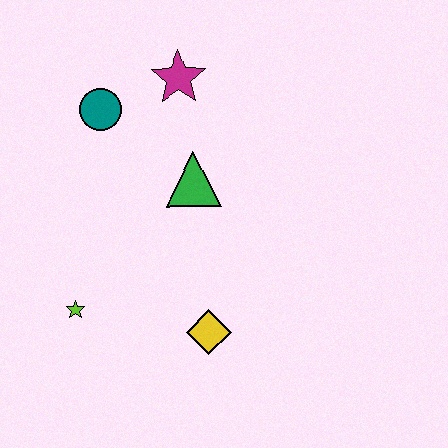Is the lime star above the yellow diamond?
Yes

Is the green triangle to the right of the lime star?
Yes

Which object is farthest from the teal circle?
The yellow diamond is farthest from the teal circle.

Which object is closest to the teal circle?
The magenta star is closest to the teal circle.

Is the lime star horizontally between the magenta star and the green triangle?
No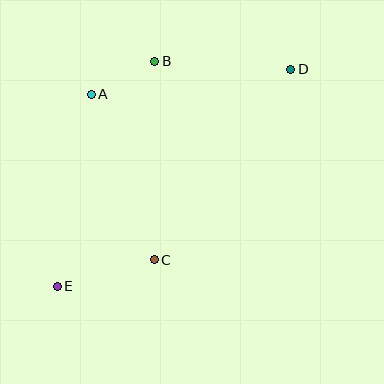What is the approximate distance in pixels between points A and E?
The distance between A and E is approximately 195 pixels.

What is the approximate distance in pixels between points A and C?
The distance between A and C is approximately 177 pixels.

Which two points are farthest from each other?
Points D and E are farthest from each other.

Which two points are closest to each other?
Points A and B are closest to each other.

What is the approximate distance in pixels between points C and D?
The distance between C and D is approximately 234 pixels.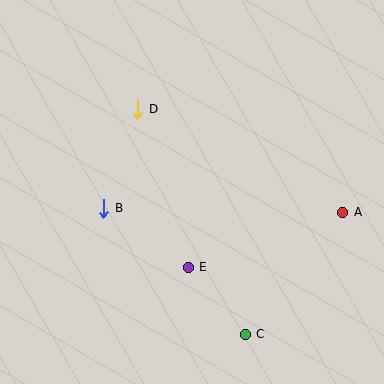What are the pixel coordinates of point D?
Point D is at (138, 109).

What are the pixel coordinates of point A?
Point A is at (343, 212).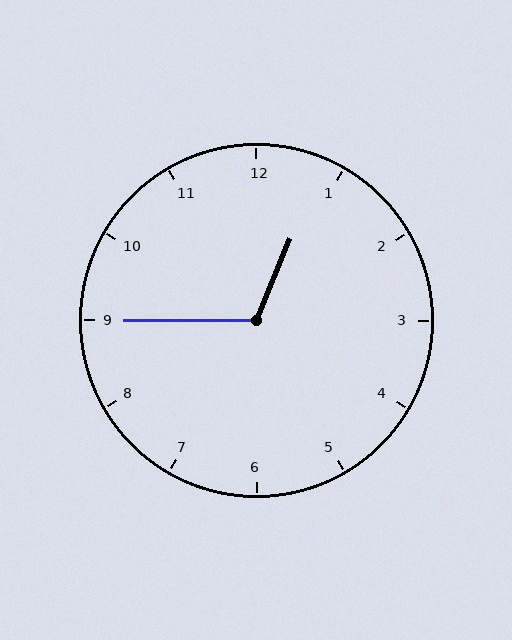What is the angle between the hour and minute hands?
Approximately 112 degrees.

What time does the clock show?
12:45.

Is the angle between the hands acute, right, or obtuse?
It is obtuse.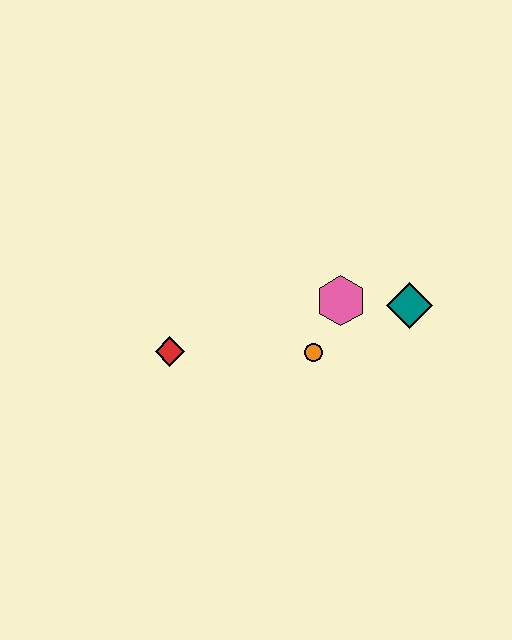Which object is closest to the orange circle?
The pink hexagon is closest to the orange circle.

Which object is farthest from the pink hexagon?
The red diamond is farthest from the pink hexagon.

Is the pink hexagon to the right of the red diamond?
Yes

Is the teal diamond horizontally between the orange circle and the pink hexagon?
No